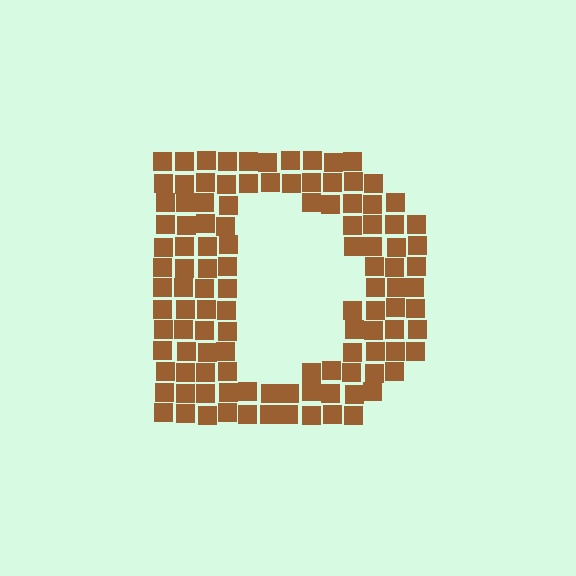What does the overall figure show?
The overall figure shows the letter D.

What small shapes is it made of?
It is made of small squares.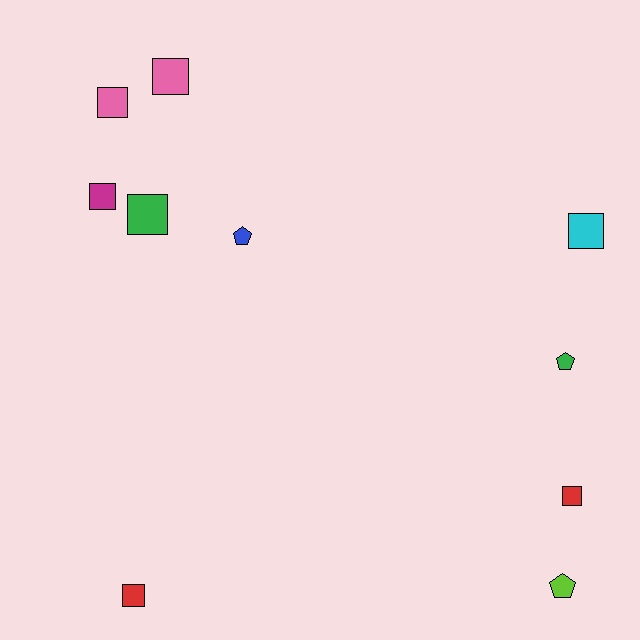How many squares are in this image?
There are 7 squares.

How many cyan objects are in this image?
There is 1 cyan object.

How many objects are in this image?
There are 10 objects.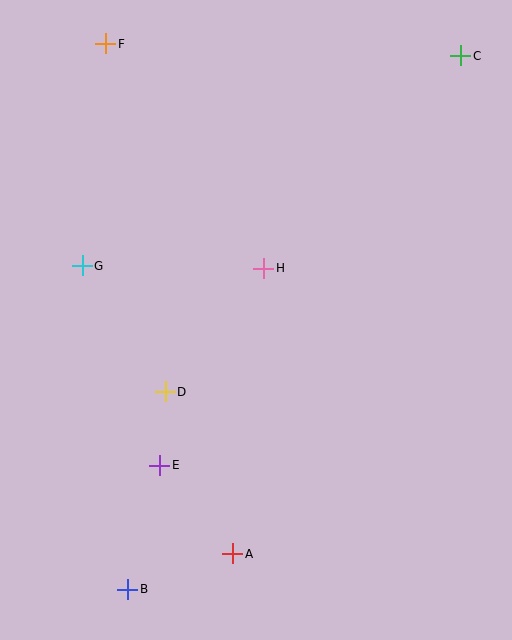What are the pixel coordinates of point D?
Point D is at (165, 392).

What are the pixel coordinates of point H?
Point H is at (264, 268).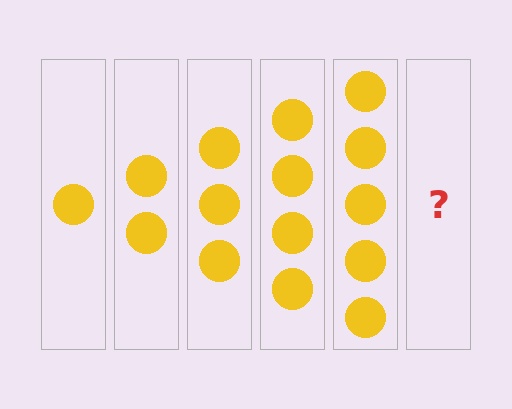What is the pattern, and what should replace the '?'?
The pattern is that each step adds one more circle. The '?' should be 6 circles.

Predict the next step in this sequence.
The next step is 6 circles.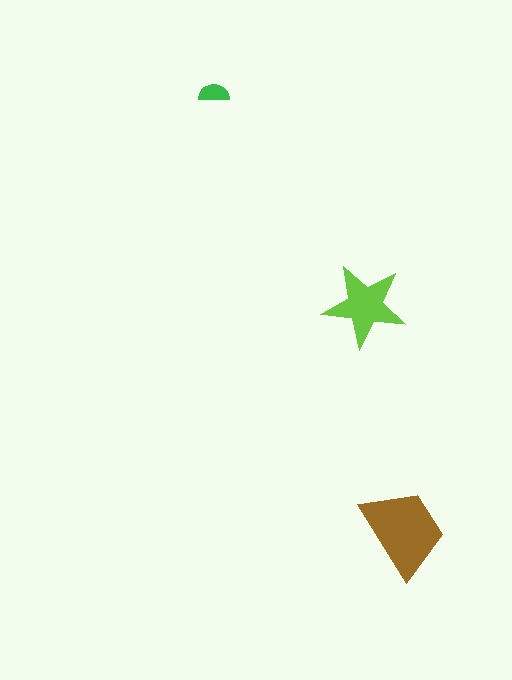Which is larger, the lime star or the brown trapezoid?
The brown trapezoid.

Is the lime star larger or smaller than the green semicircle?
Larger.